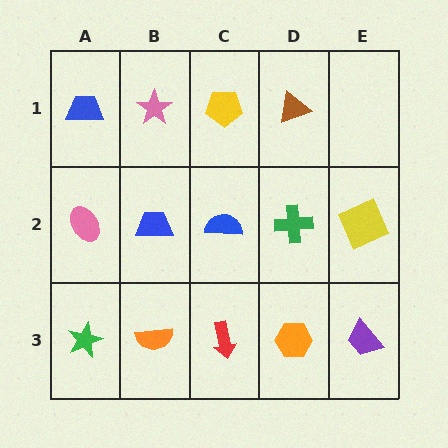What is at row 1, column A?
A blue trapezoid.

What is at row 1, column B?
A pink star.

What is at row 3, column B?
An orange semicircle.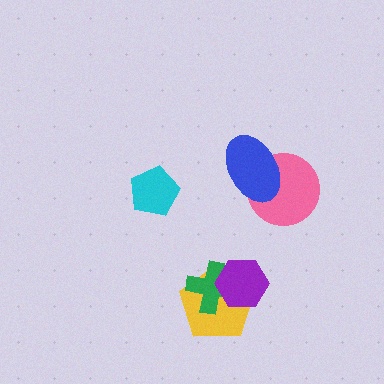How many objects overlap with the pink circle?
1 object overlaps with the pink circle.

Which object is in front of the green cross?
The purple hexagon is in front of the green cross.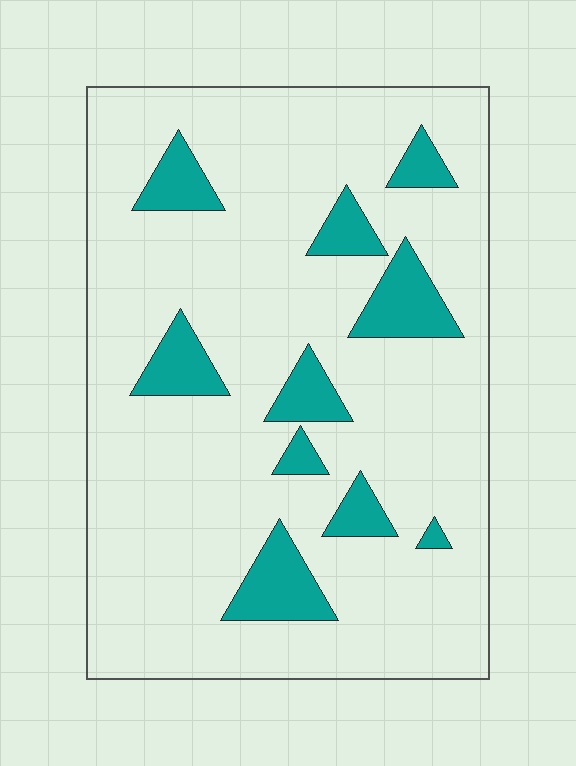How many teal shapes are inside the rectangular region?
10.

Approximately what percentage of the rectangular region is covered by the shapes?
Approximately 15%.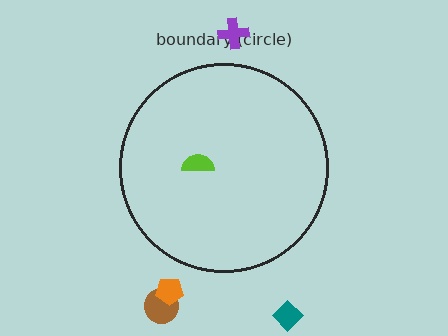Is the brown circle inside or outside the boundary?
Outside.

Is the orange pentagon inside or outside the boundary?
Outside.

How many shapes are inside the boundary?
1 inside, 4 outside.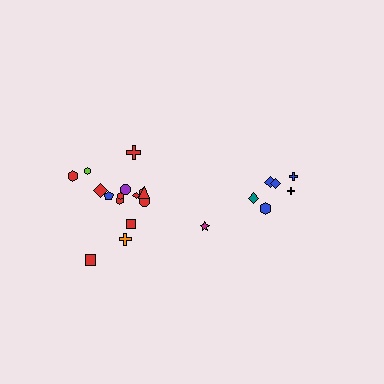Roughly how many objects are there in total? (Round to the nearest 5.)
Roughly 20 objects in total.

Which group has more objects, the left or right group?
The left group.